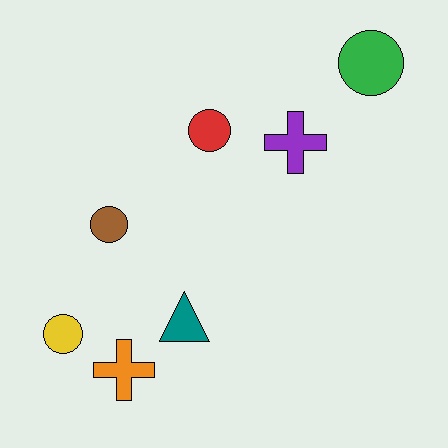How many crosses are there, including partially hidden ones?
There are 2 crosses.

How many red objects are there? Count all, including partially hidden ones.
There is 1 red object.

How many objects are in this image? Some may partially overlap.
There are 7 objects.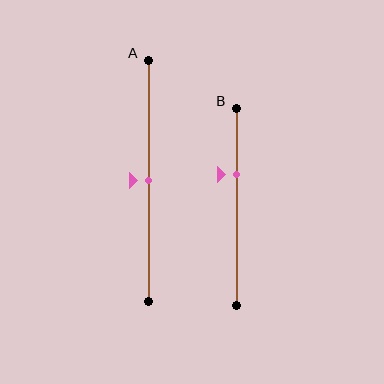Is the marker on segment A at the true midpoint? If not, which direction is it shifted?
Yes, the marker on segment A is at the true midpoint.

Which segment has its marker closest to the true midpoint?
Segment A has its marker closest to the true midpoint.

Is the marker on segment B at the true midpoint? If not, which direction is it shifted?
No, the marker on segment B is shifted upward by about 16% of the segment length.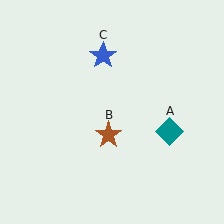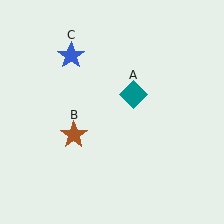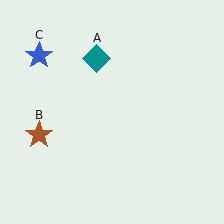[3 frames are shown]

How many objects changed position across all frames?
3 objects changed position: teal diamond (object A), brown star (object B), blue star (object C).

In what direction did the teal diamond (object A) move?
The teal diamond (object A) moved up and to the left.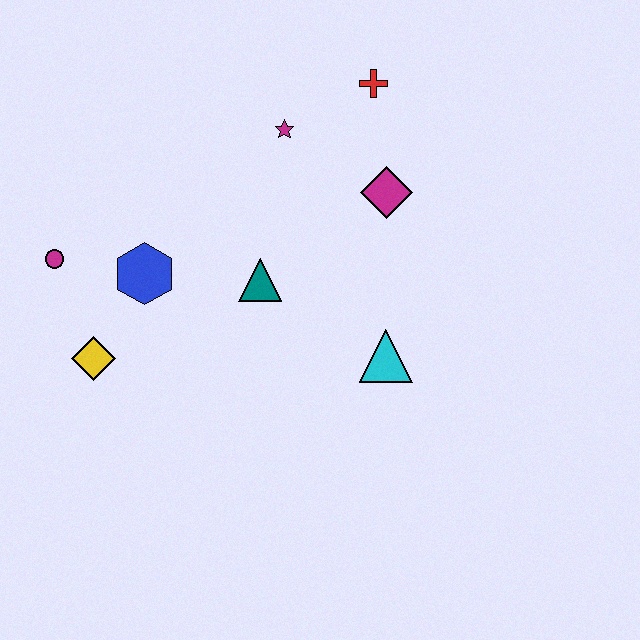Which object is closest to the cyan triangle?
The teal triangle is closest to the cyan triangle.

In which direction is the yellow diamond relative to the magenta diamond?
The yellow diamond is to the left of the magenta diamond.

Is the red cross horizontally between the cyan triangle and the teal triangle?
Yes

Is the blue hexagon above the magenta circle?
No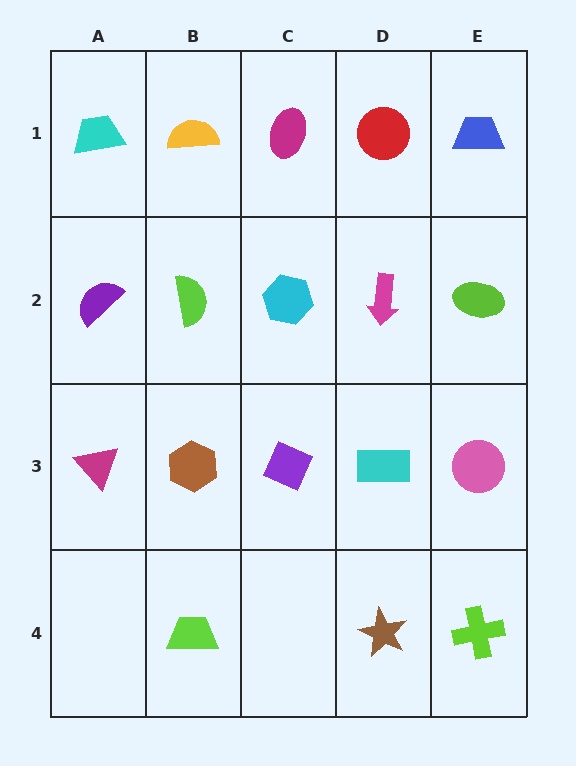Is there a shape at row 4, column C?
No, that cell is empty.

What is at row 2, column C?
A cyan hexagon.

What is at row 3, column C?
A purple diamond.